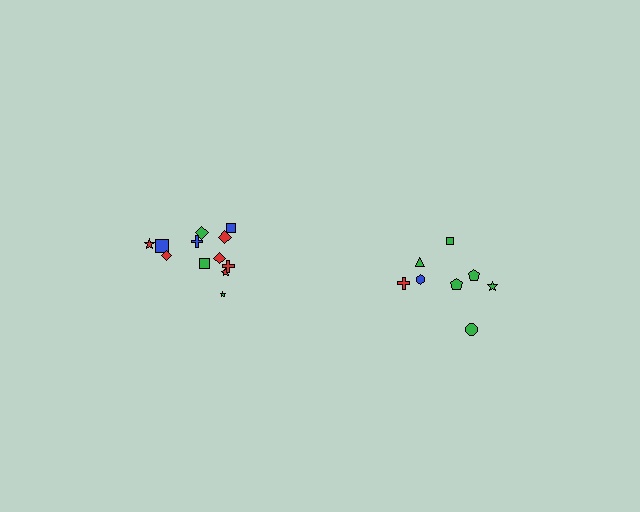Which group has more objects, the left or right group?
The left group.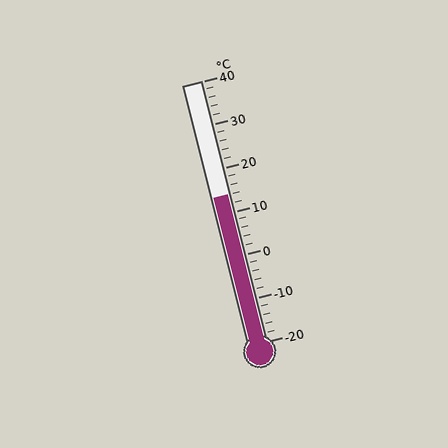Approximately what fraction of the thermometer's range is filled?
The thermometer is filled to approximately 55% of its range.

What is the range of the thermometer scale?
The thermometer scale ranges from -20°C to 40°C.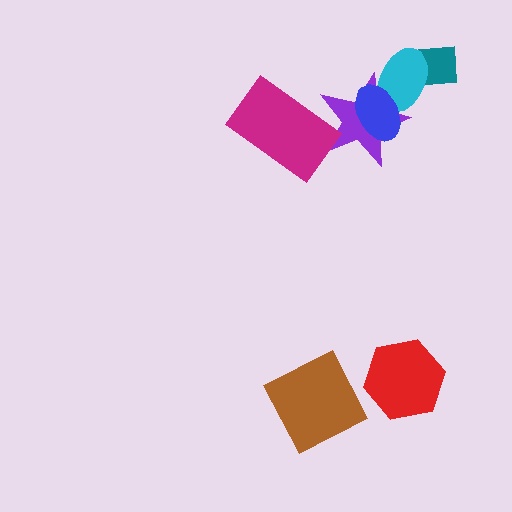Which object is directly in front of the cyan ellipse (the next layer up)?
The purple star is directly in front of the cyan ellipse.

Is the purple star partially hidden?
Yes, it is partially covered by another shape.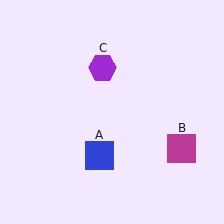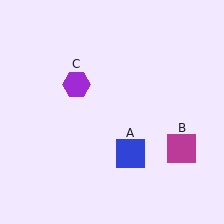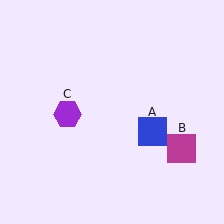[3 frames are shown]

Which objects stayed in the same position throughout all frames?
Magenta square (object B) remained stationary.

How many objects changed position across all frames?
2 objects changed position: blue square (object A), purple hexagon (object C).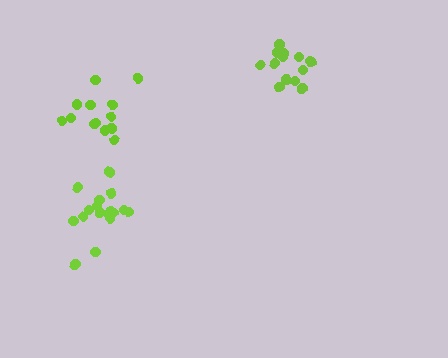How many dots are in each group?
Group 1: 15 dots, Group 2: 17 dots, Group 3: 13 dots (45 total).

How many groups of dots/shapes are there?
There are 3 groups.